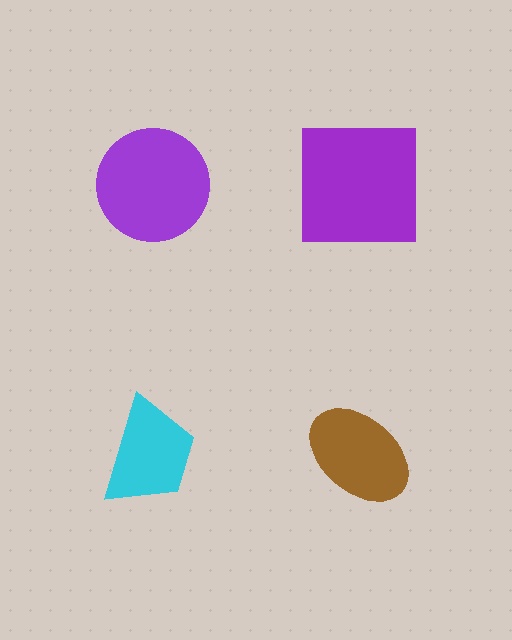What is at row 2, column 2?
A brown ellipse.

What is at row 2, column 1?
A cyan trapezoid.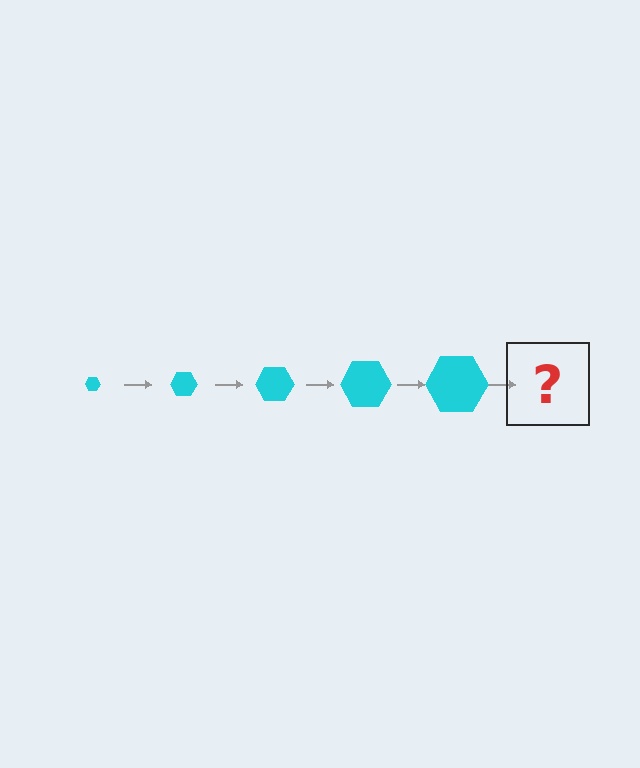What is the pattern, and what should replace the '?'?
The pattern is that the hexagon gets progressively larger each step. The '?' should be a cyan hexagon, larger than the previous one.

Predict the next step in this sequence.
The next step is a cyan hexagon, larger than the previous one.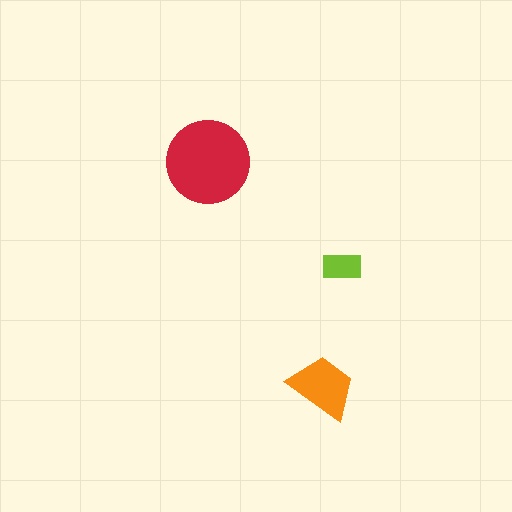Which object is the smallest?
The lime rectangle.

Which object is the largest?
The red circle.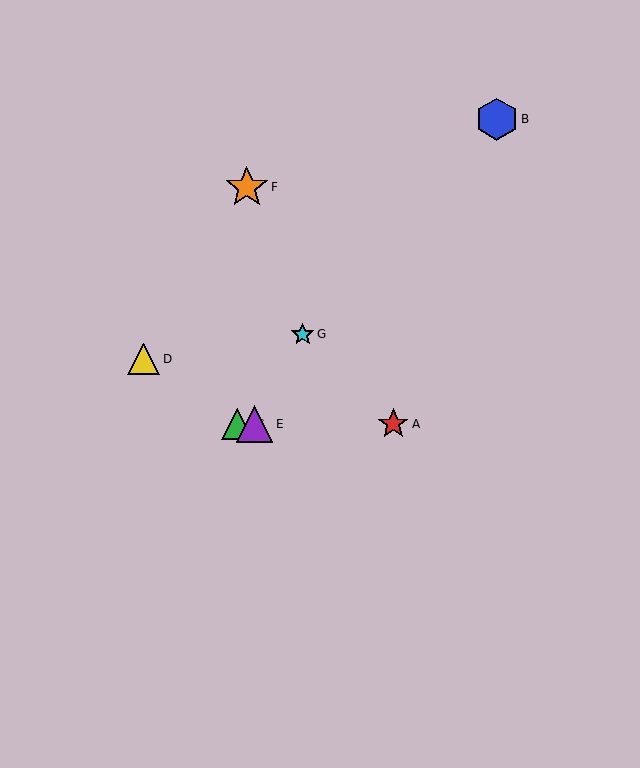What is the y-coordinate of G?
Object G is at y≈334.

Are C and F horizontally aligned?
No, C is at y≈424 and F is at y≈187.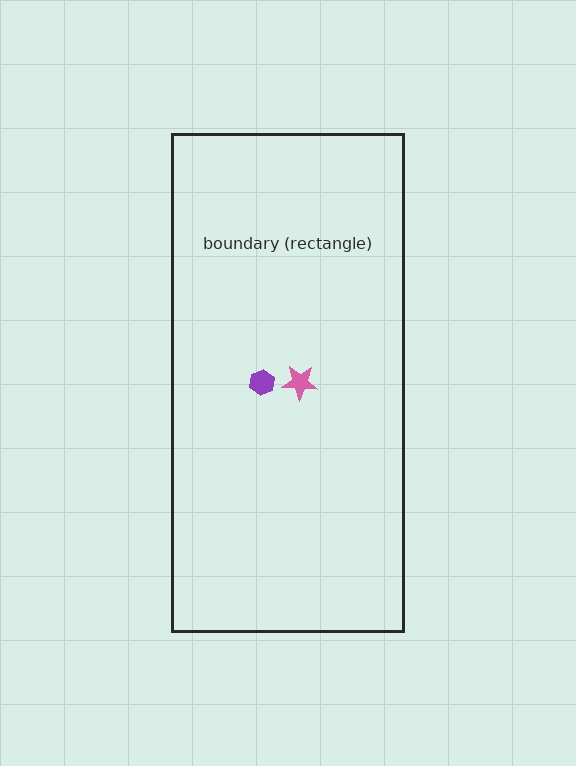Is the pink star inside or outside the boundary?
Inside.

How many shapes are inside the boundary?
2 inside, 0 outside.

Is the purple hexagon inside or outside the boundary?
Inside.